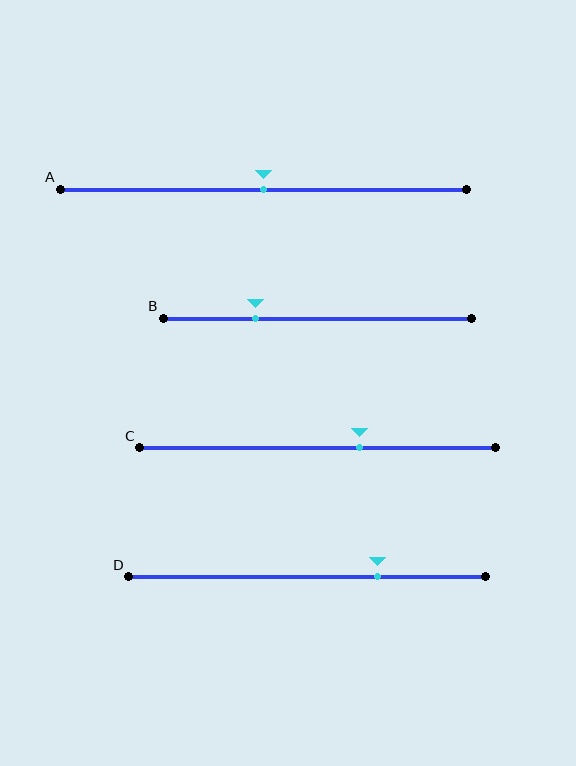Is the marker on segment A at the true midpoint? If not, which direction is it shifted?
Yes, the marker on segment A is at the true midpoint.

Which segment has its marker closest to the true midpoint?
Segment A has its marker closest to the true midpoint.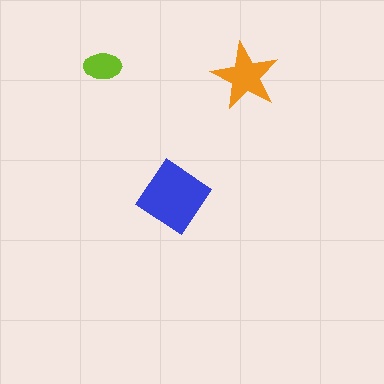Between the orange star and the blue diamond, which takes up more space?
The blue diamond.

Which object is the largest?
The blue diamond.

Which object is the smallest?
The lime ellipse.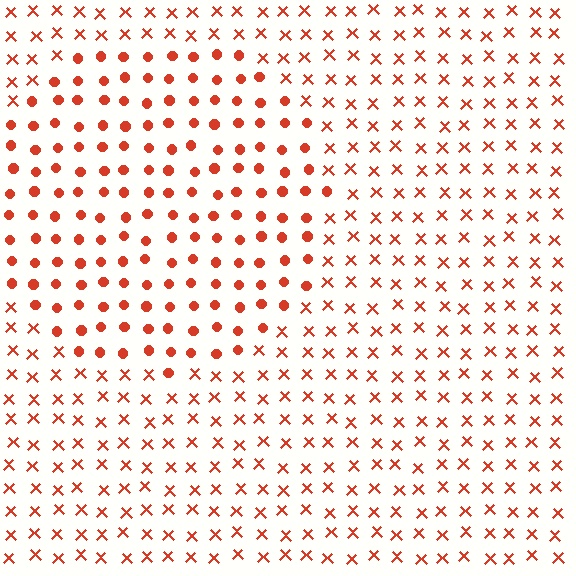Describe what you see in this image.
The image is filled with small red elements arranged in a uniform grid. A circle-shaped region contains circles, while the surrounding area contains X marks. The boundary is defined purely by the change in element shape.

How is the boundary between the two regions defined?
The boundary is defined by a change in element shape: circles inside vs. X marks outside. All elements share the same color and spacing.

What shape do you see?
I see a circle.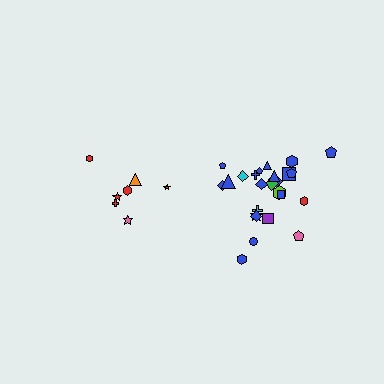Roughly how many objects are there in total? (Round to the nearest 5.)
Roughly 30 objects in total.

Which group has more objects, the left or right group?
The right group.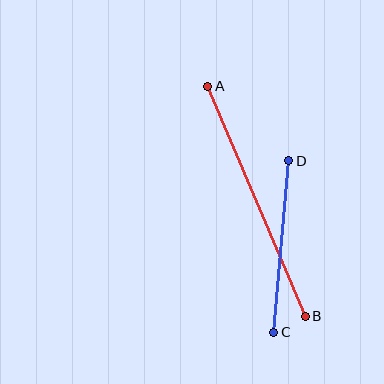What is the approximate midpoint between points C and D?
The midpoint is at approximately (281, 246) pixels.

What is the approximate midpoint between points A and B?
The midpoint is at approximately (257, 201) pixels.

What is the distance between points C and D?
The distance is approximately 172 pixels.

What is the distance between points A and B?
The distance is approximately 249 pixels.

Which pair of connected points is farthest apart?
Points A and B are farthest apart.